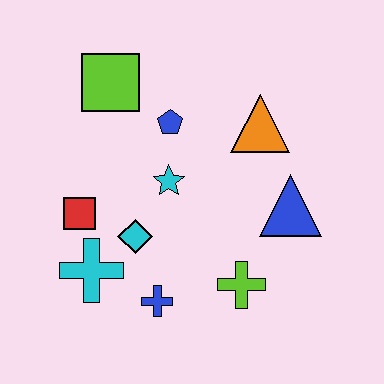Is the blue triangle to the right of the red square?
Yes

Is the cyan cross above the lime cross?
Yes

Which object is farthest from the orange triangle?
The cyan cross is farthest from the orange triangle.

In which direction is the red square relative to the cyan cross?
The red square is above the cyan cross.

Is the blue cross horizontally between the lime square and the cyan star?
Yes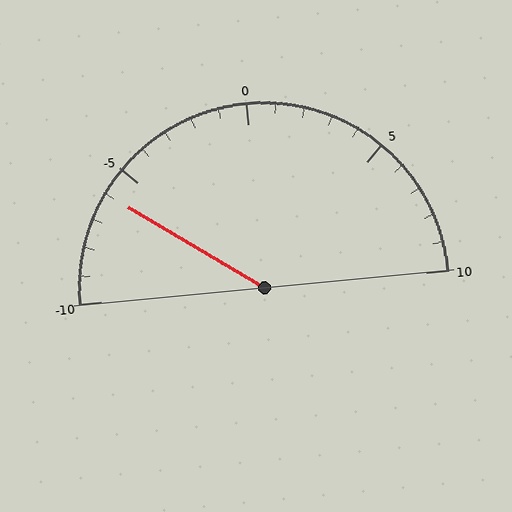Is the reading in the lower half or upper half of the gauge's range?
The reading is in the lower half of the range (-10 to 10).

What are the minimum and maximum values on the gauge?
The gauge ranges from -10 to 10.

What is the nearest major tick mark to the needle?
The nearest major tick mark is -5.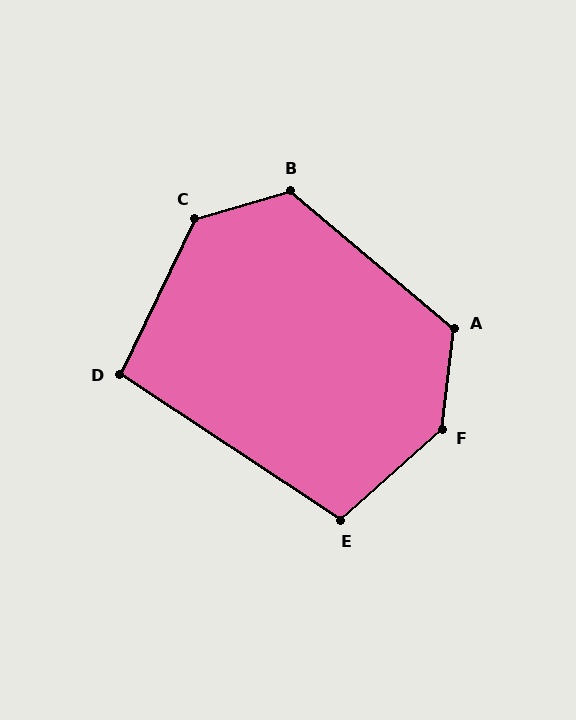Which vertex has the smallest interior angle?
D, at approximately 98 degrees.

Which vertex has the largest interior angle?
F, at approximately 139 degrees.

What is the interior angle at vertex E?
Approximately 105 degrees (obtuse).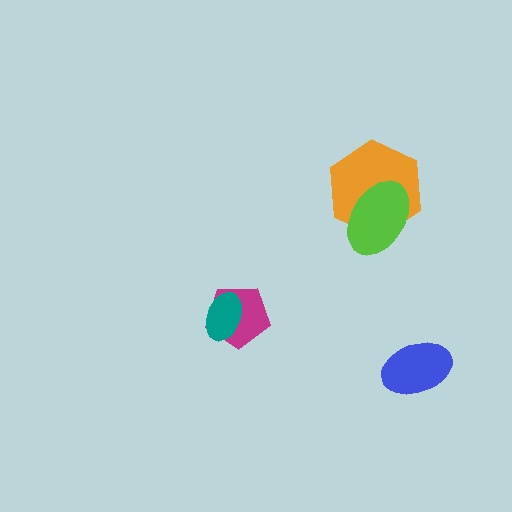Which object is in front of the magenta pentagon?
The teal ellipse is in front of the magenta pentagon.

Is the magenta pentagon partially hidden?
Yes, it is partially covered by another shape.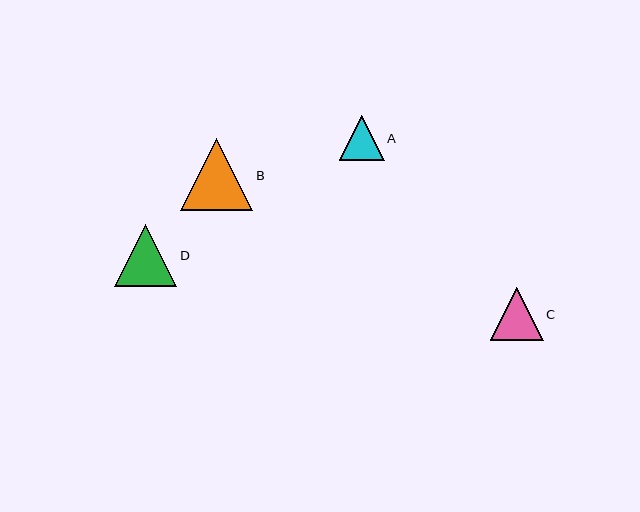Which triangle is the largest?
Triangle B is the largest with a size of approximately 73 pixels.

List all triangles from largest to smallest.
From largest to smallest: B, D, C, A.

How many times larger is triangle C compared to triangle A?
Triangle C is approximately 1.2 times the size of triangle A.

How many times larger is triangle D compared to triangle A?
Triangle D is approximately 1.4 times the size of triangle A.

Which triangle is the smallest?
Triangle A is the smallest with a size of approximately 45 pixels.